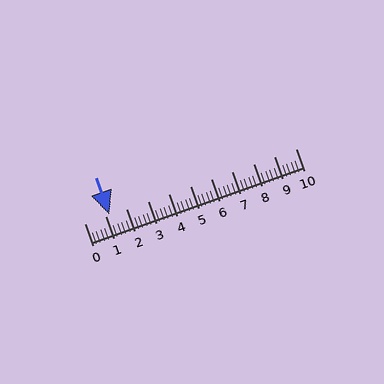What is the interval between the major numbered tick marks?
The major tick marks are spaced 1 units apart.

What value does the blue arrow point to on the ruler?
The blue arrow points to approximately 1.2.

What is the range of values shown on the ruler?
The ruler shows values from 0 to 10.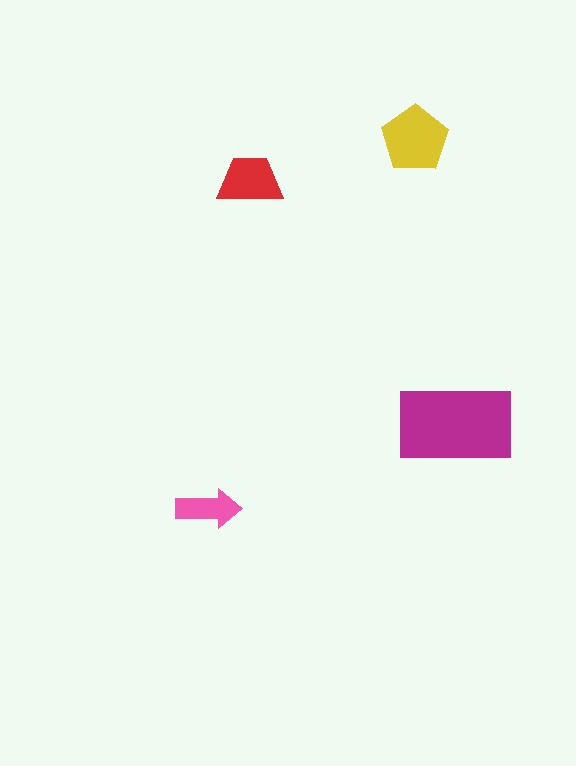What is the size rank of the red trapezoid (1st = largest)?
3rd.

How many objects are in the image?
There are 4 objects in the image.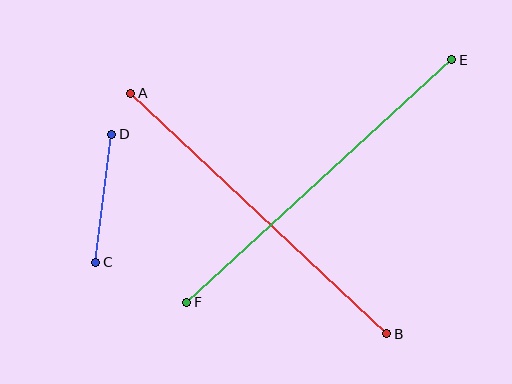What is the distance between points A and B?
The distance is approximately 351 pixels.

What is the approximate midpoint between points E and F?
The midpoint is at approximately (319, 181) pixels.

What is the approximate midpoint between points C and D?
The midpoint is at approximately (104, 198) pixels.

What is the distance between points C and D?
The distance is approximately 129 pixels.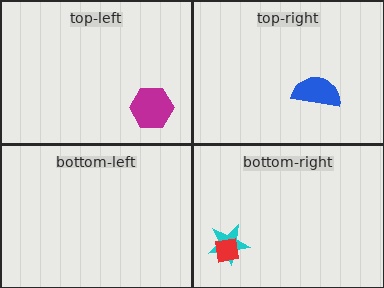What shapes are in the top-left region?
The magenta hexagon.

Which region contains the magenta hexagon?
The top-left region.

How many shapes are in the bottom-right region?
2.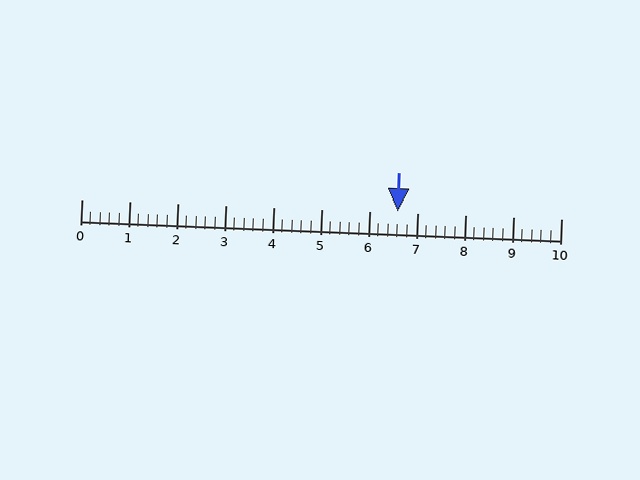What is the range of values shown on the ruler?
The ruler shows values from 0 to 10.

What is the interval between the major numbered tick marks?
The major tick marks are spaced 1 units apart.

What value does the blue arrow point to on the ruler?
The blue arrow points to approximately 6.6.